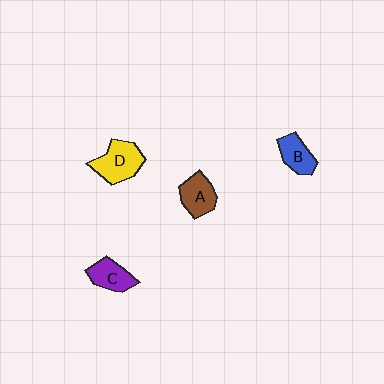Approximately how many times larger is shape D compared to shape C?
Approximately 1.4 times.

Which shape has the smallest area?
Shape B (blue).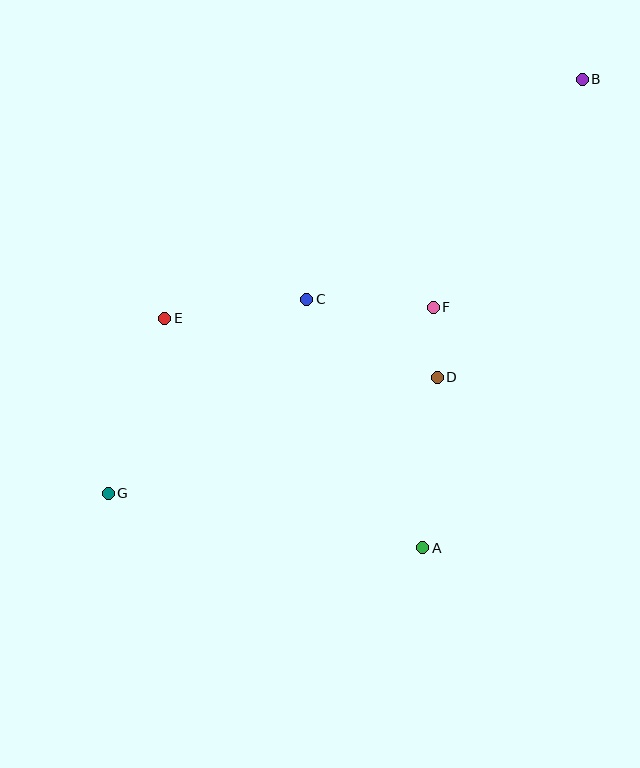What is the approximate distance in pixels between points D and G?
The distance between D and G is approximately 349 pixels.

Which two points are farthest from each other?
Points B and G are farthest from each other.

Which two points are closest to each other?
Points D and F are closest to each other.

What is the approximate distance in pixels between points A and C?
The distance between A and C is approximately 274 pixels.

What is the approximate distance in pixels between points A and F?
The distance between A and F is approximately 241 pixels.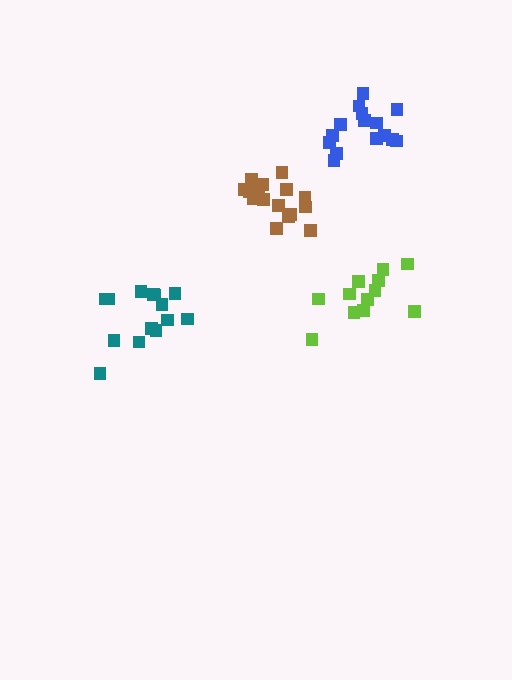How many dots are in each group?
Group 1: 12 dots, Group 2: 14 dots, Group 3: 16 dots, Group 4: 15 dots (57 total).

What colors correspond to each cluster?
The clusters are colored: lime, teal, brown, blue.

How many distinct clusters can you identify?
There are 4 distinct clusters.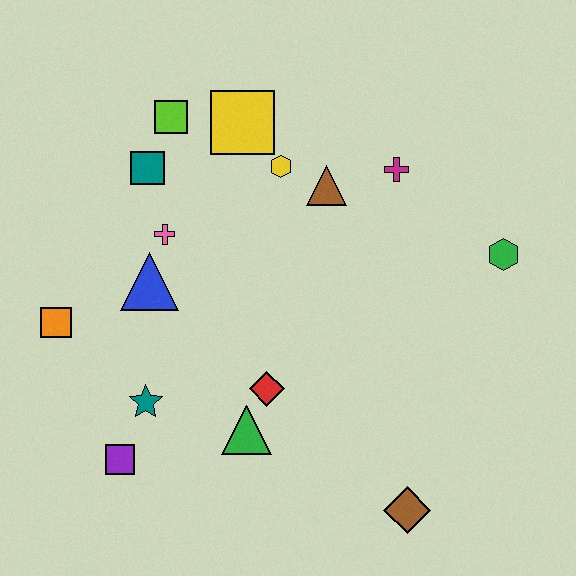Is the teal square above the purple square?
Yes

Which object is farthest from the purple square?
The green hexagon is farthest from the purple square.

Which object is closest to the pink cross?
The blue triangle is closest to the pink cross.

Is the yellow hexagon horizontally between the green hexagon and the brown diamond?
No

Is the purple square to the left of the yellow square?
Yes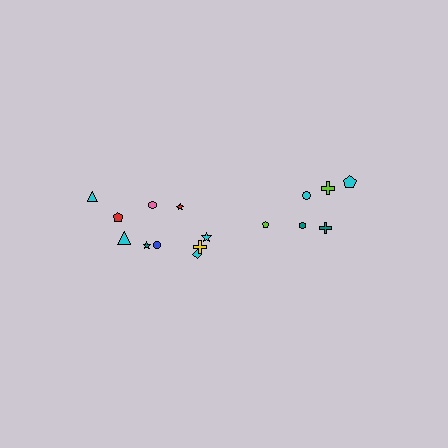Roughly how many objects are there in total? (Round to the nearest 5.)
Roughly 15 objects in total.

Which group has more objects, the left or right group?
The left group.